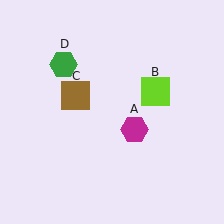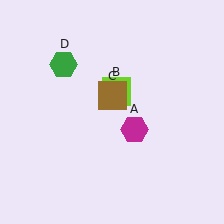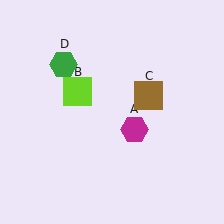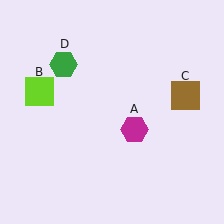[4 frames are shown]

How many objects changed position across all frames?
2 objects changed position: lime square (object B), brown square (object C).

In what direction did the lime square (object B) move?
The lime square (object B) moved left.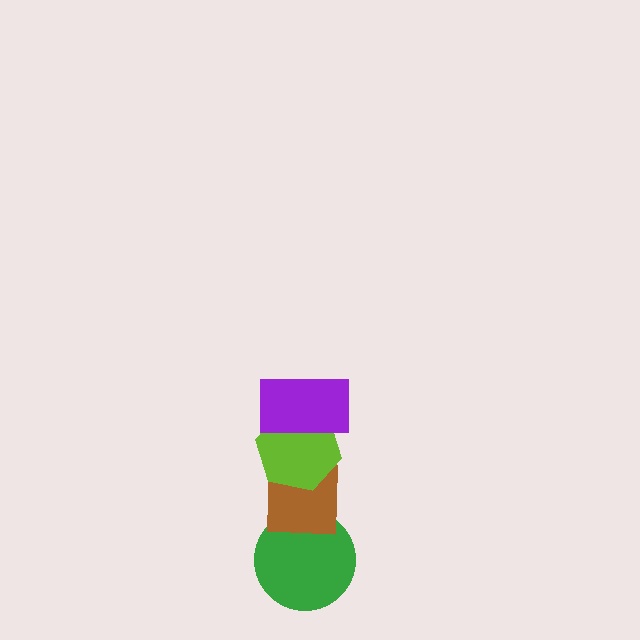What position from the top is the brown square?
The brown square is 3rd from the top.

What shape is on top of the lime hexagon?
The purple rectangle is on top of the lime hexagon.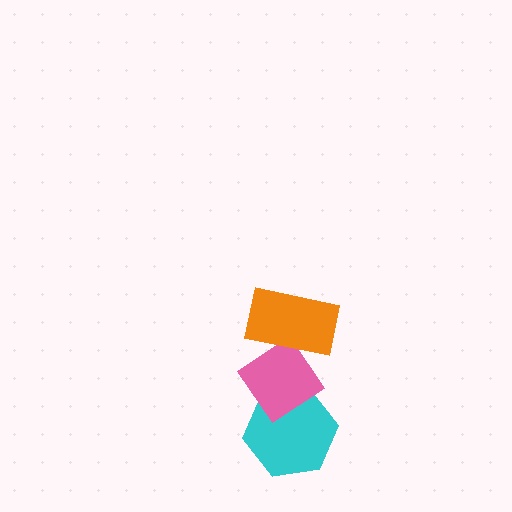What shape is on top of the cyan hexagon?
The pink diamond is on top of the cyan hexagon.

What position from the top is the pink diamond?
The pink diamond is 2nd from the top.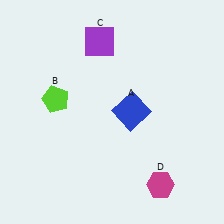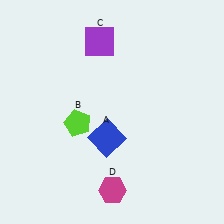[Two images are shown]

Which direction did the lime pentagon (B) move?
The lime pentagon (B) moved down.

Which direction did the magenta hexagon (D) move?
The magenta hexagon (D) moved left.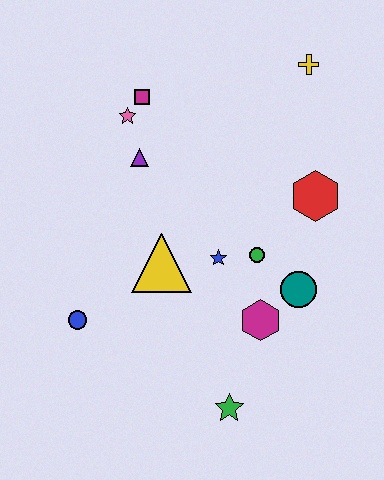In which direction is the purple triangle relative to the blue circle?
The purple triangle is above the blue circle.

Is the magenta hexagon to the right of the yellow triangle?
Yes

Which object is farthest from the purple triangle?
The green star is farthest from the purple triangle.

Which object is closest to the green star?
The magenta hexagon is closest to the green star.